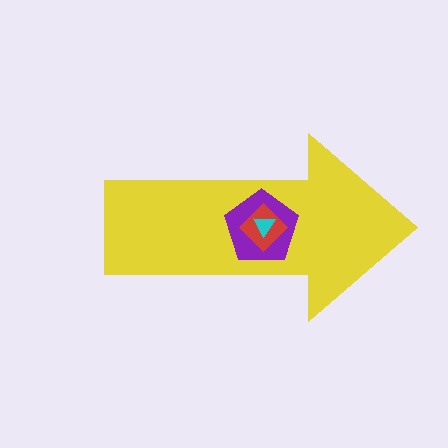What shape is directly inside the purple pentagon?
The red diamond.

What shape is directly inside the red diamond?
The cyan triangle.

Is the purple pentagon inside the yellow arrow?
Yes.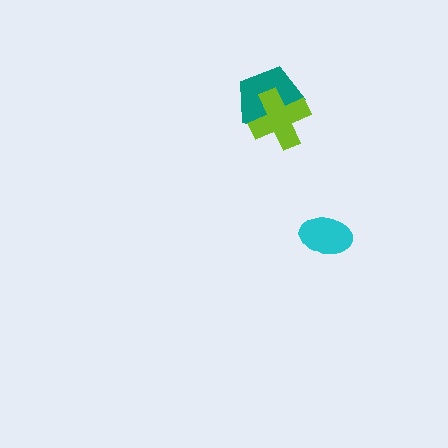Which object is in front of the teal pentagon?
The lime cross is in front of the teal pentagon.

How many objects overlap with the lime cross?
1 object overlaps with the lime cross.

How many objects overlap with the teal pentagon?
1 object overlaps with the teal pentagon.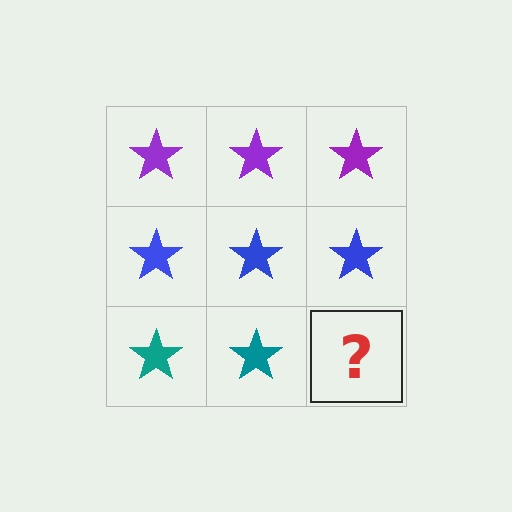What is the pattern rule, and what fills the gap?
The rule is that each row has a consistent color. The gap should be filled with a teal star.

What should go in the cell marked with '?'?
The missing cell should contain a teal star.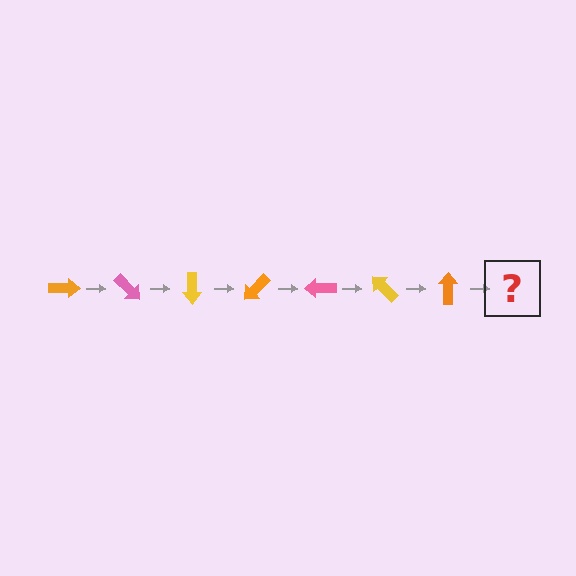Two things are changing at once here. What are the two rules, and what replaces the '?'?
The two rules are that it rotates 45 degrees each step and the color cycles through orange, pink, and yellow. The '?' should be a pink arrow, rotated 315 degrees from the start.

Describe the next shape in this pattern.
It should be a pink arrow, rotated 315 degrees from the start.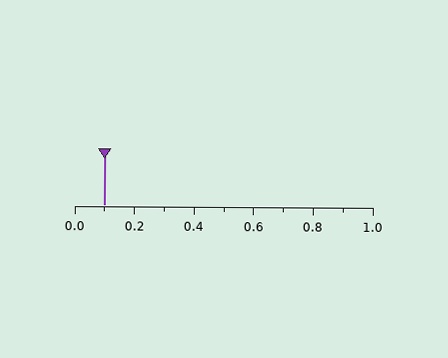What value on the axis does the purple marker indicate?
The marker indicates approximately 0.1.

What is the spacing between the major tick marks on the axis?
The major ticks are spaced 0.2 apart.